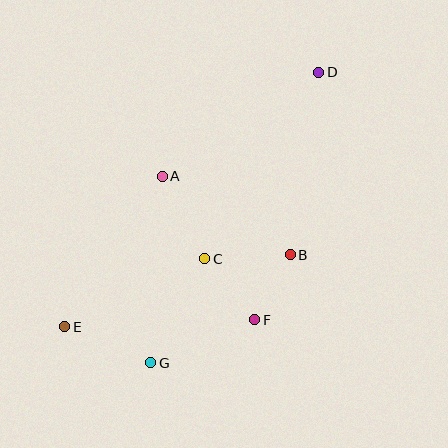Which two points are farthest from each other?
Points D and E are farthest from each other.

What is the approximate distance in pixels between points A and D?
The distance between A and D is approximately 188 pixels.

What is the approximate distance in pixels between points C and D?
The distance between C and D is approximately 219 pixels.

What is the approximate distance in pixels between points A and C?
The distance between A and C is approximately 93 pixels.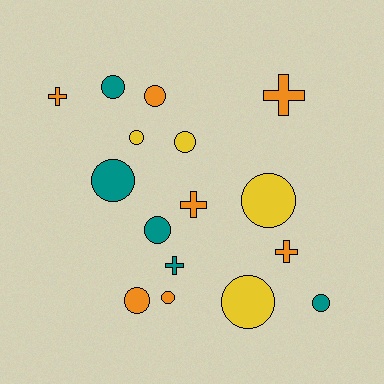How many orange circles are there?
There are 3 orange circles.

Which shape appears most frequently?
Circle, with 11 objects.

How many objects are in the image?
There are 16 objects.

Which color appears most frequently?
Orange, with 7 objects.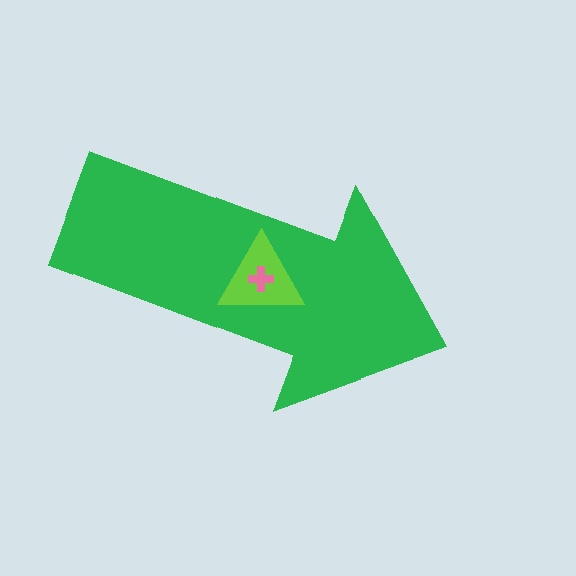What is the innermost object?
The pink cross.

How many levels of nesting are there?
3.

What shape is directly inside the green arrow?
The lime triangle.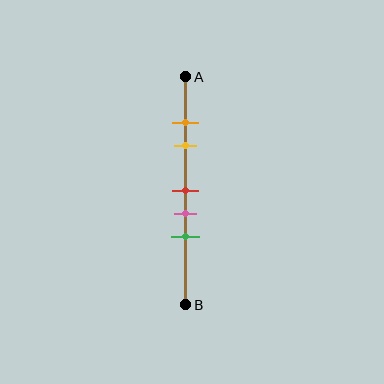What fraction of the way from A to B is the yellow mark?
The yellow mark is approximately 30% (0.3) of the way from A to B.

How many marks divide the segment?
There are 5 marks dividing the segment.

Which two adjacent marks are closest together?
The orange and yellow marks are the closest adjacent pair.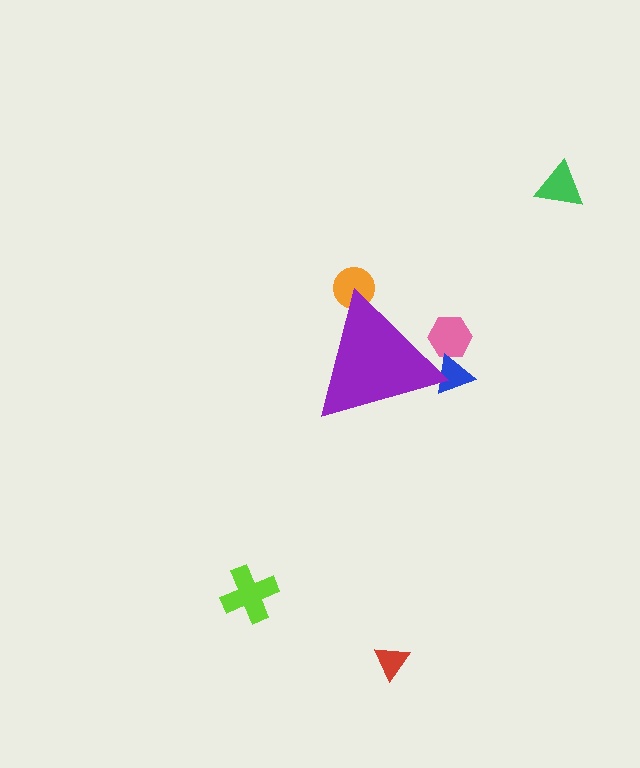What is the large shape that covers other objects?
A purple triangle.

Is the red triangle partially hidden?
No, the red triangle is fully visible.